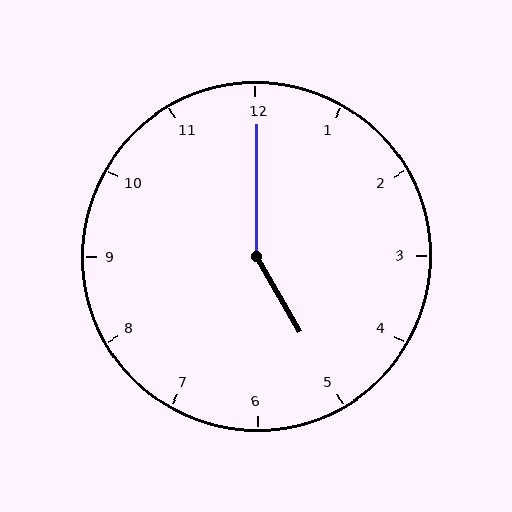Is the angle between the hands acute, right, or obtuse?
It is obtuse.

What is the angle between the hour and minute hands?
Approximately 150 degrees.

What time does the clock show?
5:00.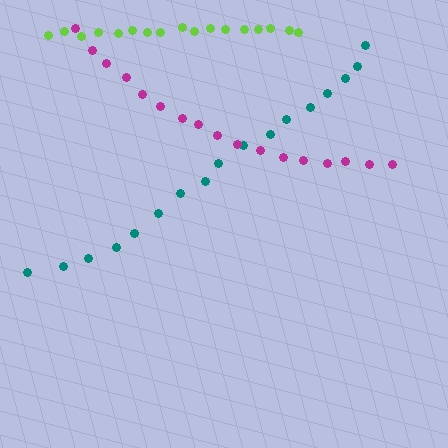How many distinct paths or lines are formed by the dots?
There are 3 distinct paths.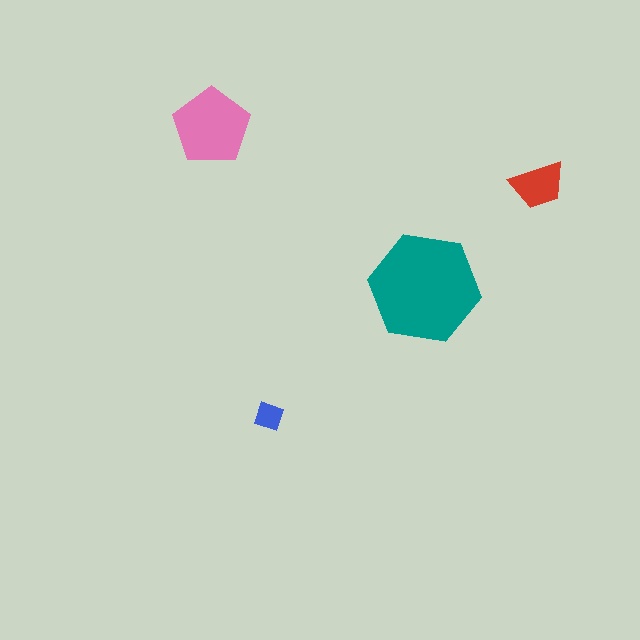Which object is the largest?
The teal hexagon.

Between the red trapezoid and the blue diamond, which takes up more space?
The red trapezoid.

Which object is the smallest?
The blue diamond.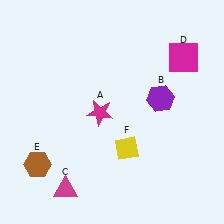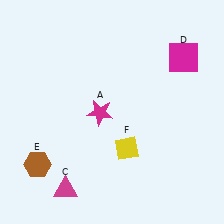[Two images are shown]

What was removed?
The purple hexagon (B) was removed in Image 2.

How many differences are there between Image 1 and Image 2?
There is 1 difference between the two images.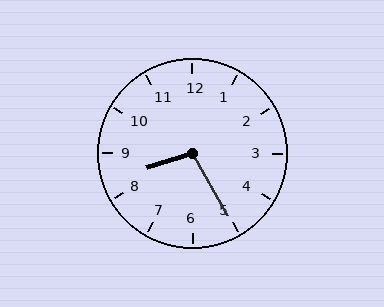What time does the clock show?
8:25.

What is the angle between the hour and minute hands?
Approximately 102 degrees.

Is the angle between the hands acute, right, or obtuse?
It is obtuse.